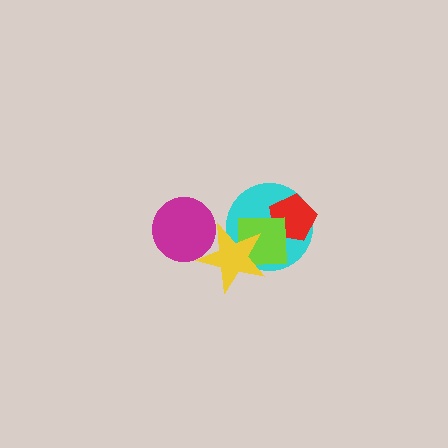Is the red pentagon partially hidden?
Yes, it is partially covered by another shape.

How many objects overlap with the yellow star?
3 objects overlap with the yellow star.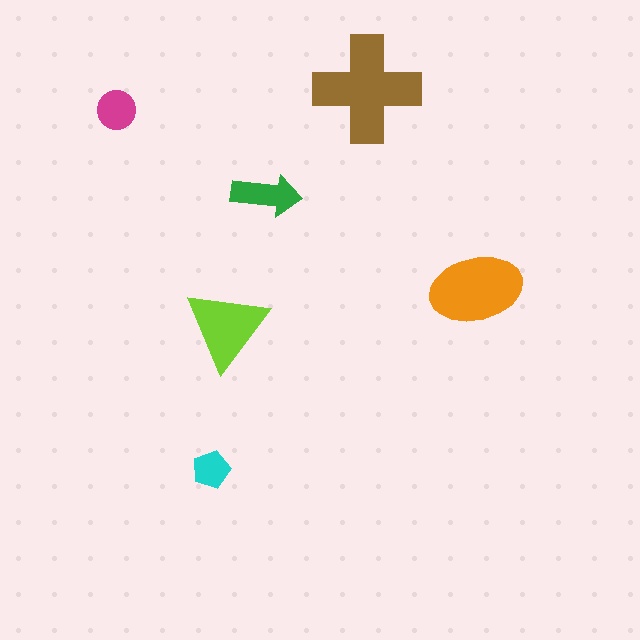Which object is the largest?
The brown cross.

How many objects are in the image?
There are 6 objects in the image.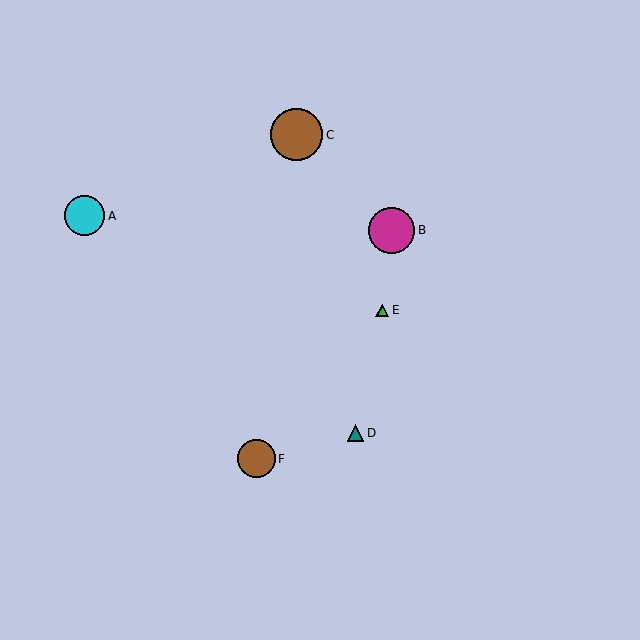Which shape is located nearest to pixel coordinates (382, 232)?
The magenta circle (labeled B) at (391, 230) is nearest to that location.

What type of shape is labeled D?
Shape D is a teal triangle.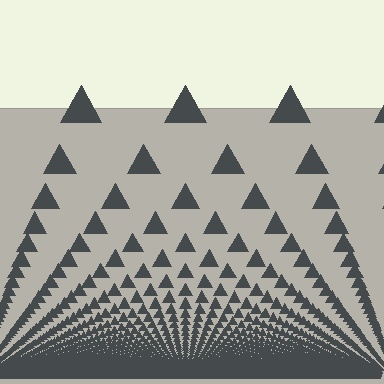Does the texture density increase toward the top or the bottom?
Density increases toward the bottom.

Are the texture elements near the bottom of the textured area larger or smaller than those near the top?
Smaller. The gradient is inverted — elements near the bottom are smaller and denser.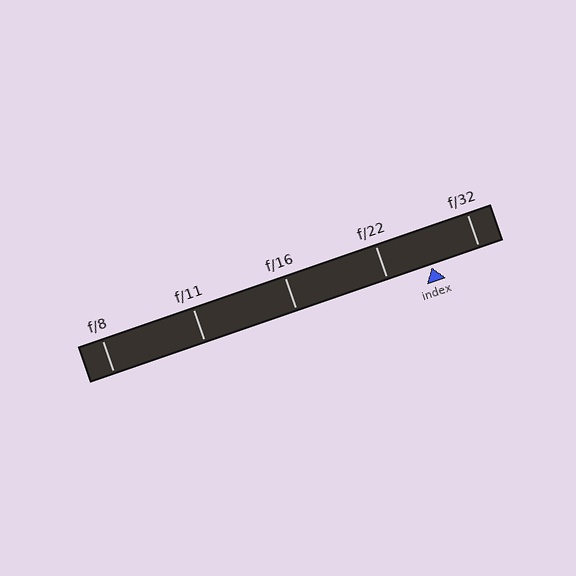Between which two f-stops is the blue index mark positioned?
The index mark is between f/22 and f/32.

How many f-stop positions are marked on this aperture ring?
There are 5 f-stop positions marked.